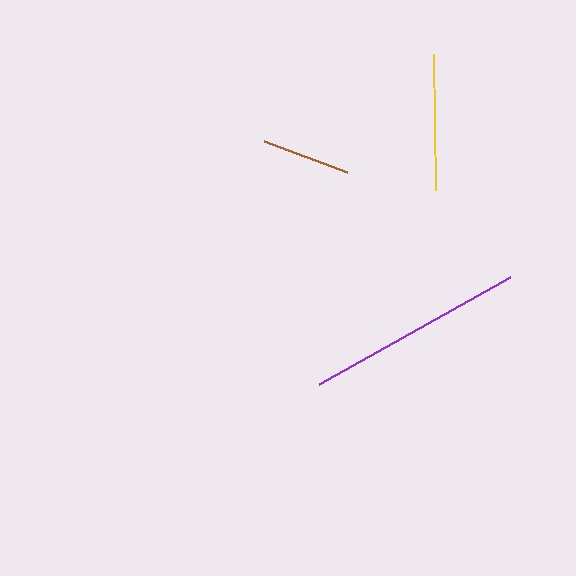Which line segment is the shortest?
The brown line is the shortest at approximately 89 pixels.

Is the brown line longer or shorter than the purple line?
The purple line is longer than the brown line.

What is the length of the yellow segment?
The yellow segment is approximately 136 pixels long.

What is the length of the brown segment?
The brown segment is approximately 89 pixels long.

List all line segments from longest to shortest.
From longest to shortest: purple, yellow, brown.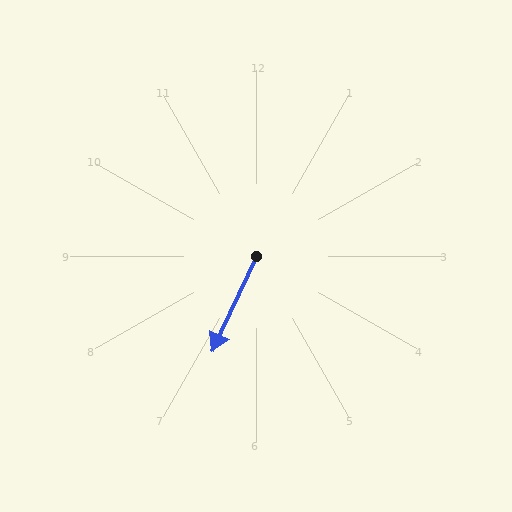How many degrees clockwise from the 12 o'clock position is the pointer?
Approximately 205 degrees.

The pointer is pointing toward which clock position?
Roughly 7 o'clock.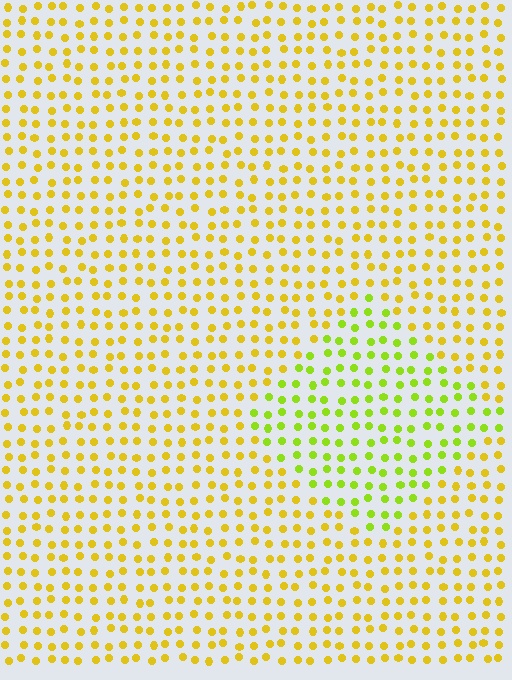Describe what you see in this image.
The image is filled with small yellow elements in a uniform arrangement. A diamond-shaped region is visible where the elements are tinted to a slightly different hue, forming a subtle color boundary.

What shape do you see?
I see a diamond.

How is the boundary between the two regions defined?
The boundary is defined purely by a slight shift in hue (about 34 degrees). Spacing, size, and orientation are identical on both sides.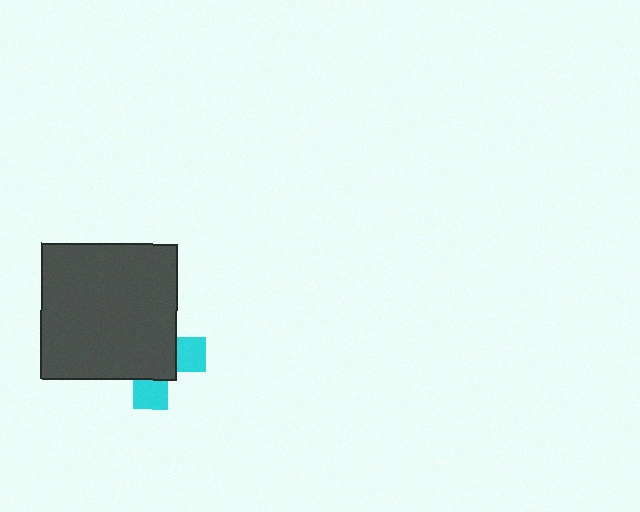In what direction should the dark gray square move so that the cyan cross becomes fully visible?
The dark gray square should move toward the upper-left. That is the shortest direction to clear the overlap and leave the cyan cross fully visible.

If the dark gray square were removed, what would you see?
You would see the complete cyan cross.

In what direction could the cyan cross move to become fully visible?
The cyan cross could move toward the lower-right. That would shift it out from behind the dark gray square entirely.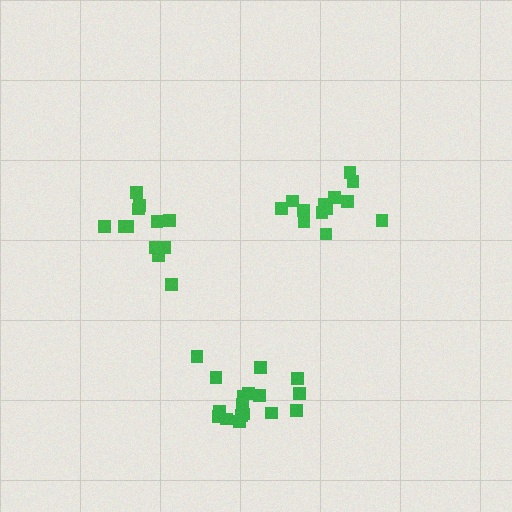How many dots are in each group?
Group 1: 17 dots, Group 2: 13 dots, Group 3: 12 dots (42 total).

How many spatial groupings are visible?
There are 3 spatial groupings.